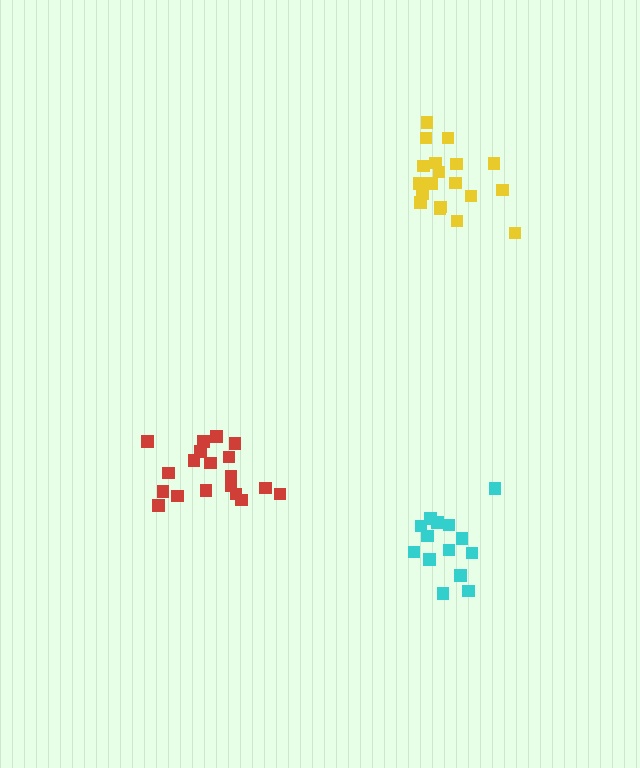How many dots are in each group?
Group 1: 19 dots, Group 2: 14 dots, Group 3: 19 dots (52 total).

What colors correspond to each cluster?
The clusters are colored: red, cyan, yellow.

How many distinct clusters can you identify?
There are 3 distinct clusters.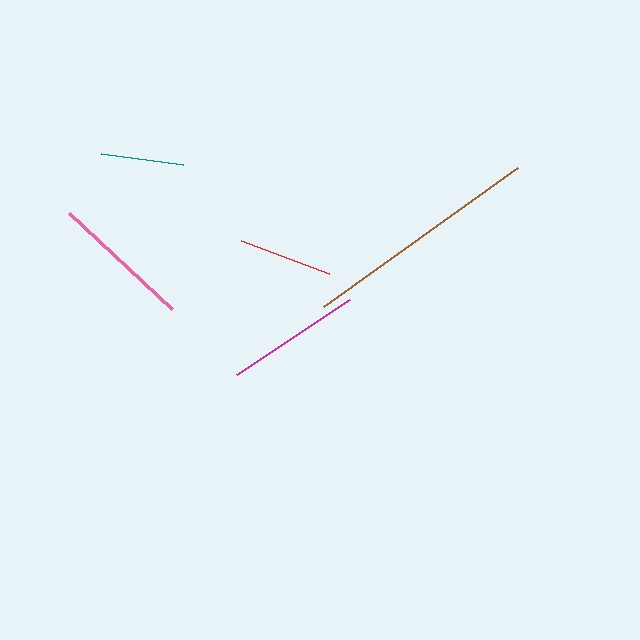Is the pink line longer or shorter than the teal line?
The pink line is longer than the teal line.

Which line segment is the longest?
The brown line is the longest at approximately 239 pixels.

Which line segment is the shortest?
The teal line is the shortest at approximately 82 pixels.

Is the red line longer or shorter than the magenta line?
The magenta line is longer than the red line.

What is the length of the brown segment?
The brown segment is approximately 239 pixels long.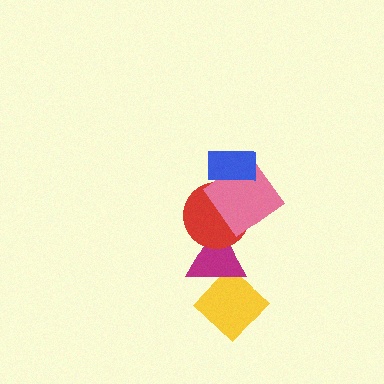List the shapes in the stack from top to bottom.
From top to bottom: the blue rectangle, the pink diamond, the red circle, the magenta triangle, the yellow diamond.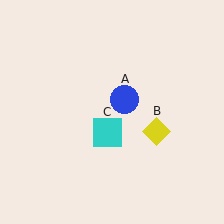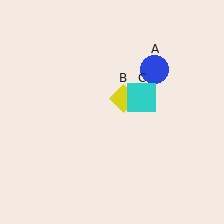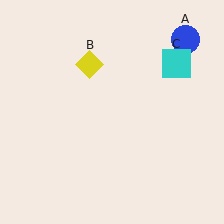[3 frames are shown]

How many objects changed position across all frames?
3 objects changed position: blue circle (object A), yellow diamond (object B), cyan square (object C).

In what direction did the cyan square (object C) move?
The cyan square (object C) moved up and to the right.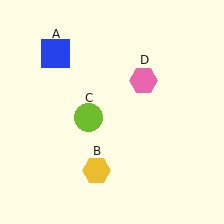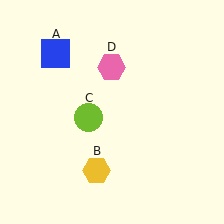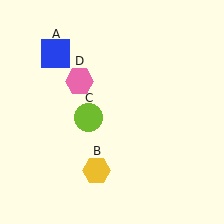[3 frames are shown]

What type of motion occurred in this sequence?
The pink hexagon (object D) rotated counterclockwise around the center of the scene.